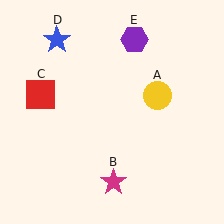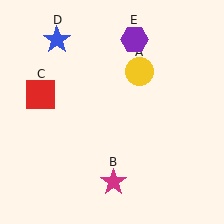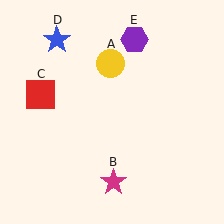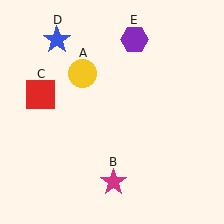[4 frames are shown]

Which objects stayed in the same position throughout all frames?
Magenta star (object B) and red square (object C) and blue star (object D) and purple hexagon (object E) remained stationary.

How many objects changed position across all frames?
1 object changed position: yellow circle (object A).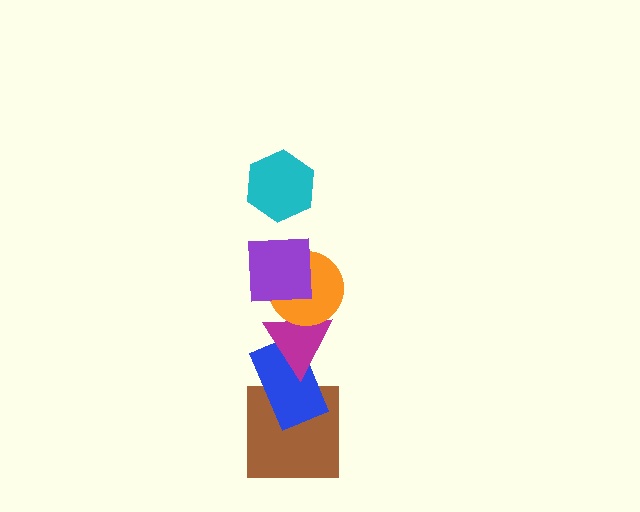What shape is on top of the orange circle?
The purple square is on top of the orange circle.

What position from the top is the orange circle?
The orange circle is 3rd from the top.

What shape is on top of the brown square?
The blue rectangle is on top of the brown square.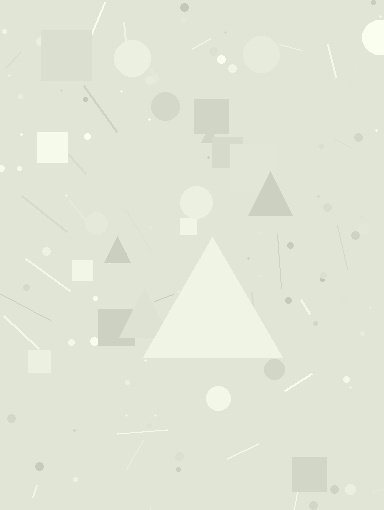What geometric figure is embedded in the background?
A triangle is embedded in the background.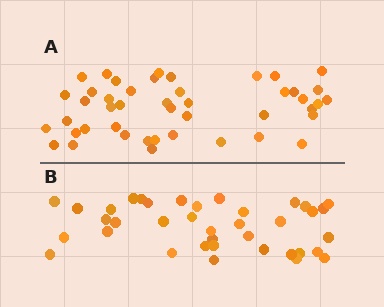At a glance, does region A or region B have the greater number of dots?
Region A (the top region) has more dots.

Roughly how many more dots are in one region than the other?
Region A has roughly 8 or so more dots than region B.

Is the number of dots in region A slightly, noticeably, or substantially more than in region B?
Region A has only slightly more — the two regions are fairly close. The ratio is roughly 1.2 to 1.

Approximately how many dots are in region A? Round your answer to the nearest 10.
About 40 dots. (The exact count is 45, which rounds to 40.)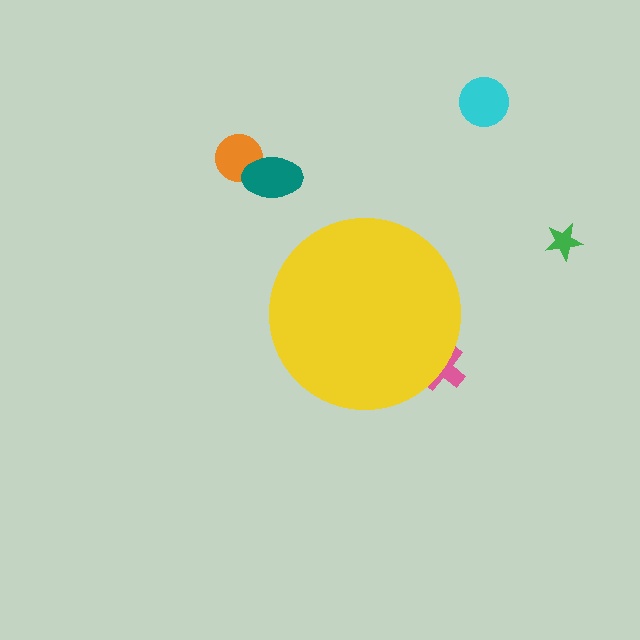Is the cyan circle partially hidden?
No, the cyan circle is fully visible.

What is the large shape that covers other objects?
A yellow circle.